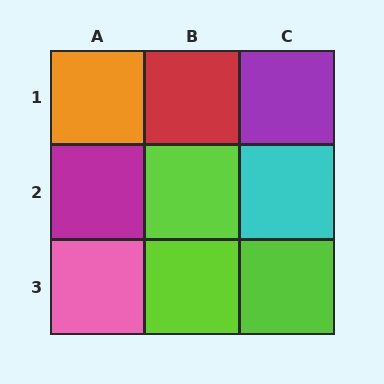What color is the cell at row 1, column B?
Red.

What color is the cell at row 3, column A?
Pink.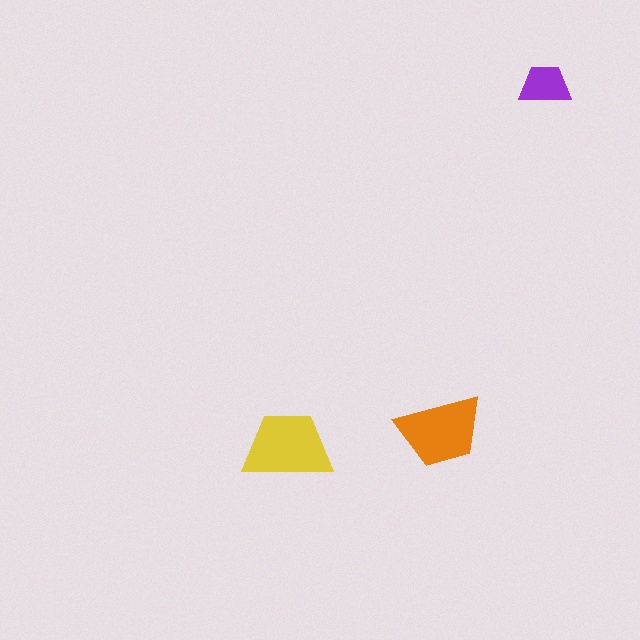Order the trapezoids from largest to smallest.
the yellow one, the orange one, the purple one.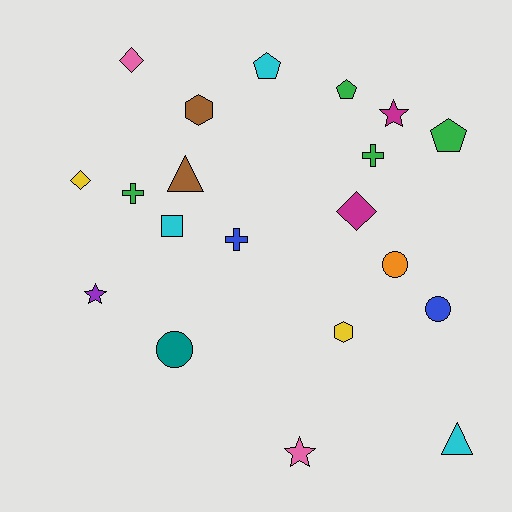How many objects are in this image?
There are 20 objects.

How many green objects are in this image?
There are 4 green objects.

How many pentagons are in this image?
There are 3 pentagons.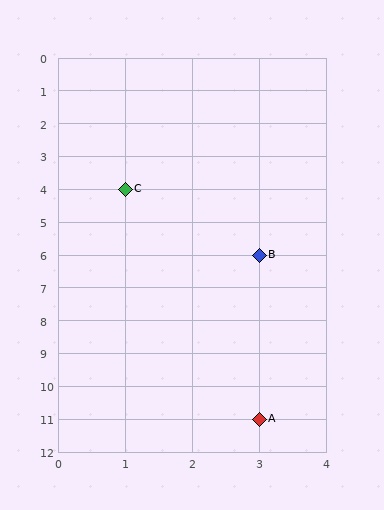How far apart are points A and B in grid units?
Points A and B are 5 rows apart.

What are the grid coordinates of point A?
Point A is at grid coordinates (3, 11).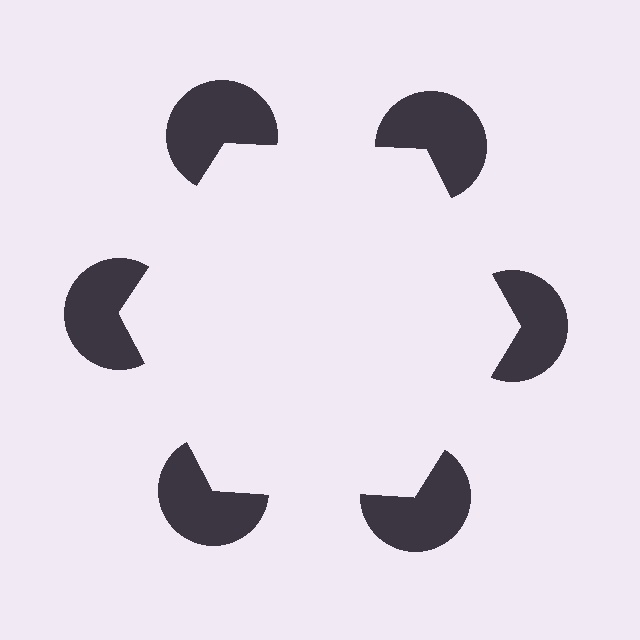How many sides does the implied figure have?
6 sides.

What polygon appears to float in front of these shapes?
An illusory hexagon — its edges are inferred from the aligned wedge cuts in the pac-man discs, not physically drawn.